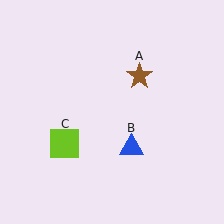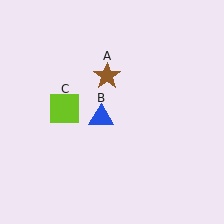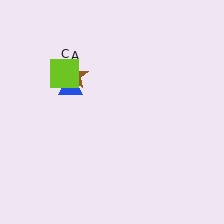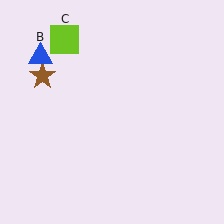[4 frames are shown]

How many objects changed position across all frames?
3 objects changed position: brown star (object A), blue triangle (object B), lime square (object C).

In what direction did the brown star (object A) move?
The brown star (object A) moved left.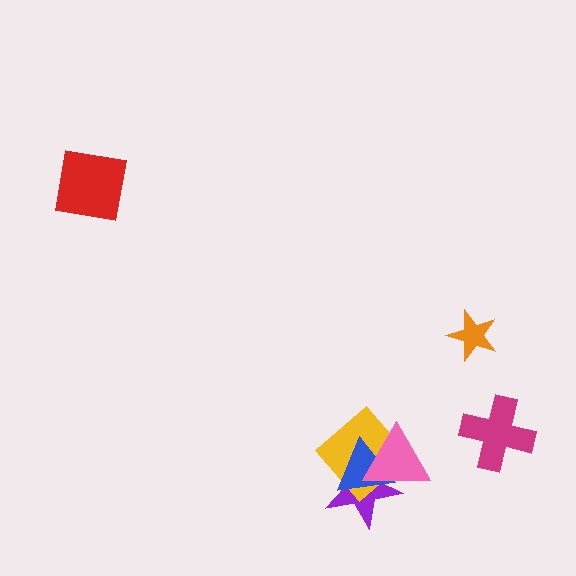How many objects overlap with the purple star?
3 objects overlap with the purple star.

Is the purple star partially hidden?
Yes, it is partially covered by another shape.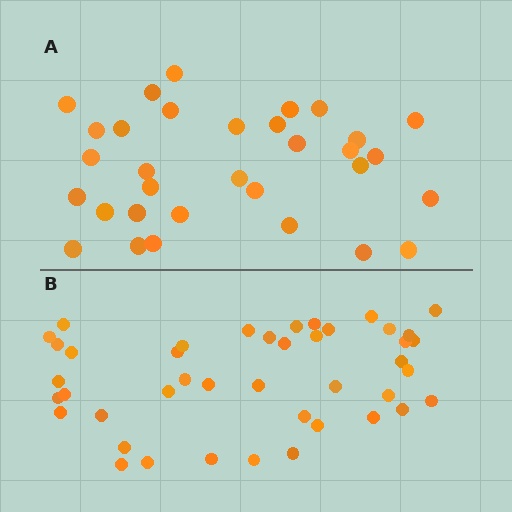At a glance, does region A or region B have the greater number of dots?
Region B (the bottom region) has more dots.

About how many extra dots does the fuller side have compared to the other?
Region B has roughly 12 or so more dots than region A.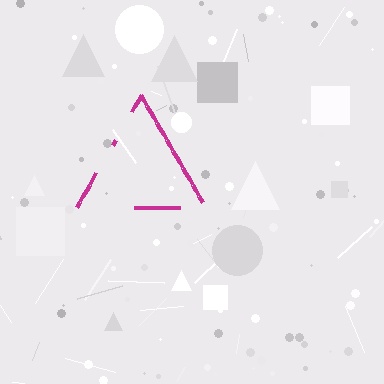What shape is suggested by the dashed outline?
The dashed outline suggests a triangle.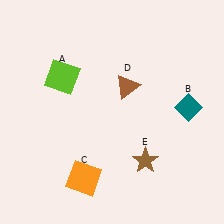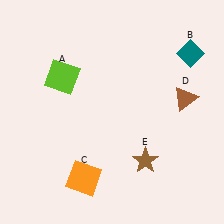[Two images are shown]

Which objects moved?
The objects that moved are: the teal diamond (B), the brown triangle (D).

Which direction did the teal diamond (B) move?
The teal diamond (B) moved up.